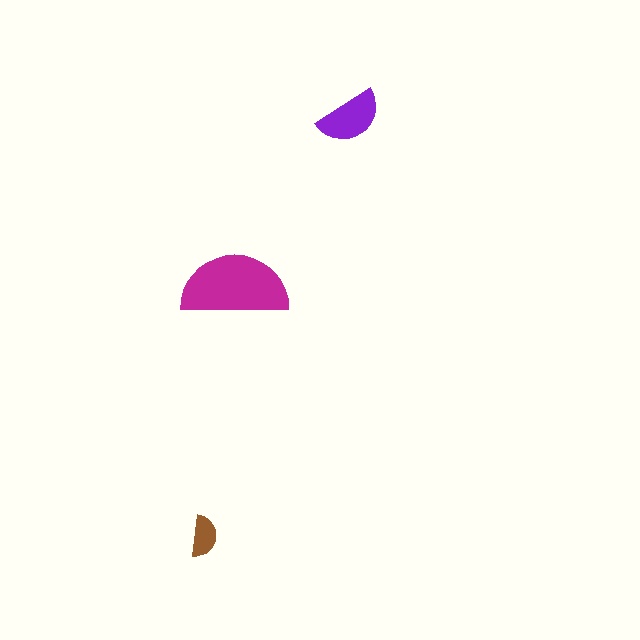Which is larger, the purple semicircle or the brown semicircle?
The purple one.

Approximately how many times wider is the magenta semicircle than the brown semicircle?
About 2.5 times wider.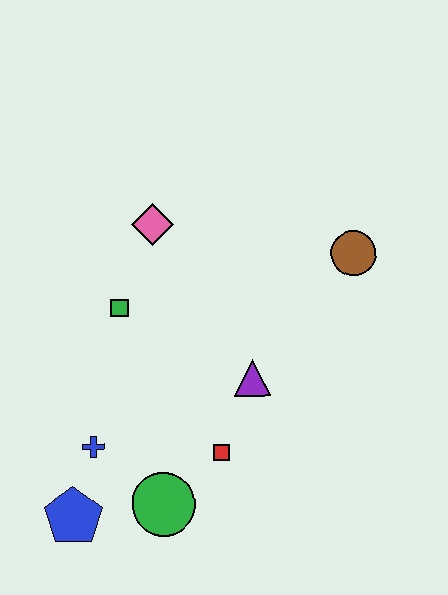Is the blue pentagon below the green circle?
Yes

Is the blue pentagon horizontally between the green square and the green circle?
No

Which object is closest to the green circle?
The red square is closest to the green circle.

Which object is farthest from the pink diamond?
The blue pentagon is farthest from the pink diamond.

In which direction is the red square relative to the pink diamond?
The red square is below the pink diamond.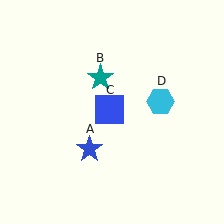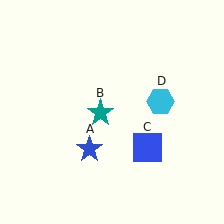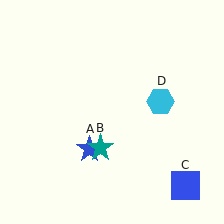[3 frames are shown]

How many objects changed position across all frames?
2 objects changed position: teal star (object B), blue square (object C).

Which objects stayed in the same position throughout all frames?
Blue star (object A) and cyan hexagon (object D) remained stationary.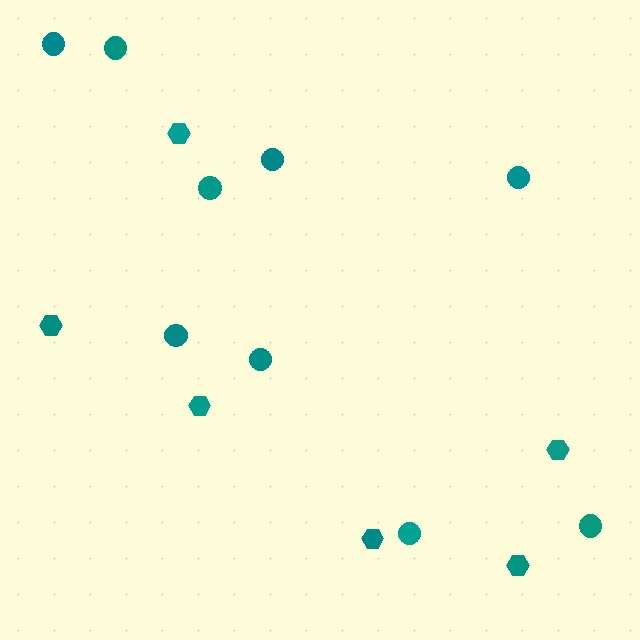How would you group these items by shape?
There are 2 groups: one group of hexagons (6) and one group of circles (9).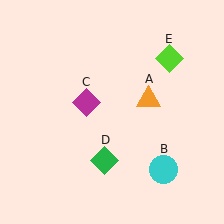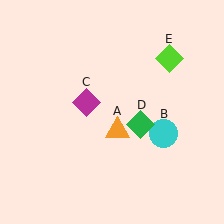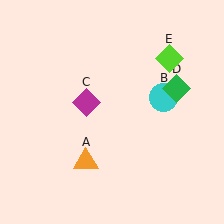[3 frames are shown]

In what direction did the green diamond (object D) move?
The green diamond (object D) moved up and to the right.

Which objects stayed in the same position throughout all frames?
Magenta diamond (object C) and lime diamond (object E) remained stationary.